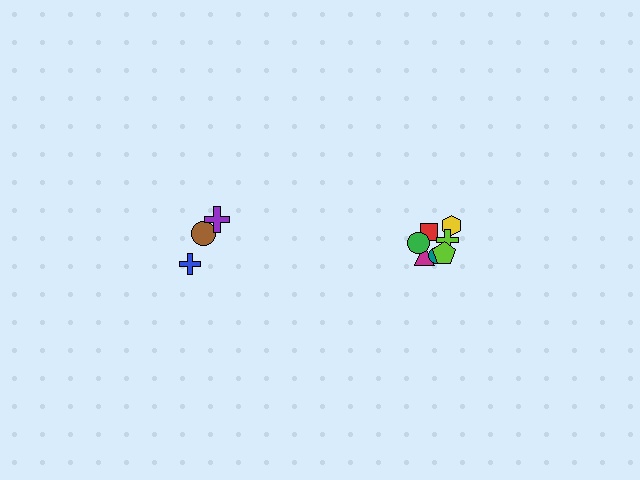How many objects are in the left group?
There are 3 objects.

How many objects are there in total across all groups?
There are 11 objects.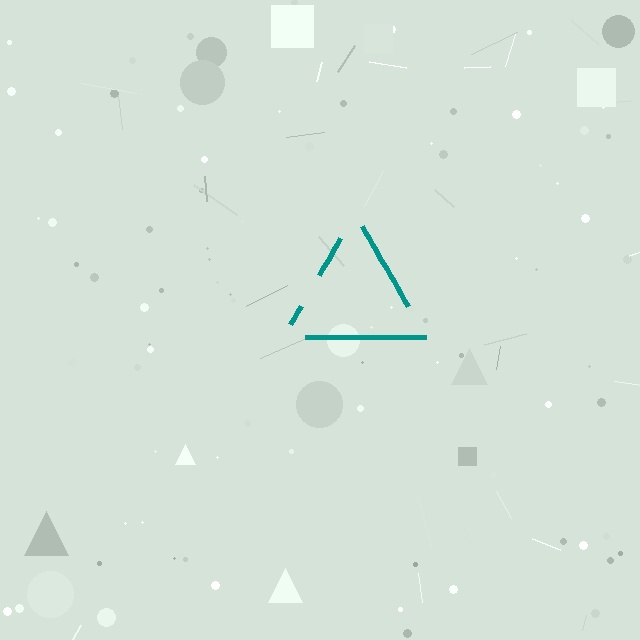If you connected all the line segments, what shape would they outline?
They would outline a triangle.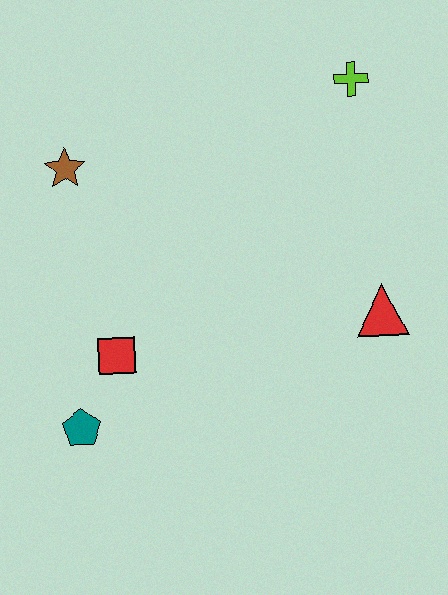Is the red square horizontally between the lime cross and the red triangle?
No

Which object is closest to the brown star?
The red square is closest to the brown star.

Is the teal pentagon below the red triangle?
Yes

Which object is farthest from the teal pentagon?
The lime cross is farthest from the teal pentagon.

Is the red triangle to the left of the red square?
No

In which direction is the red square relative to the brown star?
The red square is below the brown star.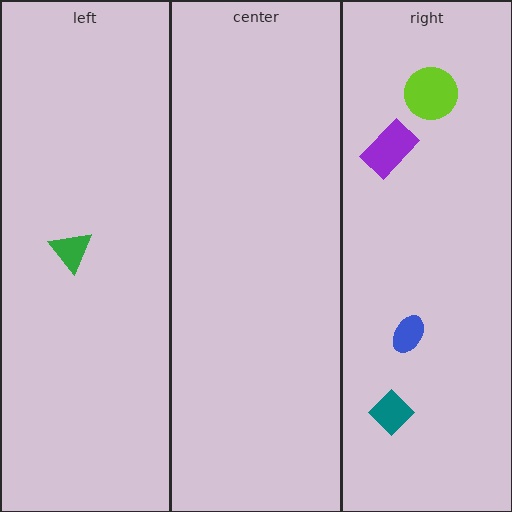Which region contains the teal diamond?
The right region.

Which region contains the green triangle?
The left region.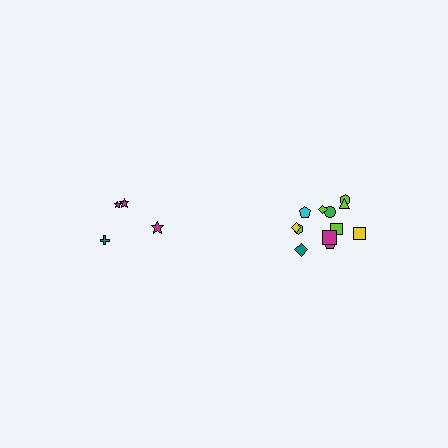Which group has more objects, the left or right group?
The right group.